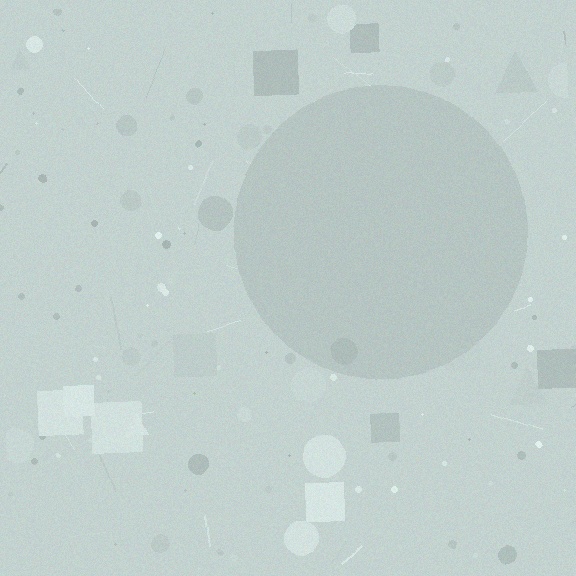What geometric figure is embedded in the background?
A circle is embedded in the background.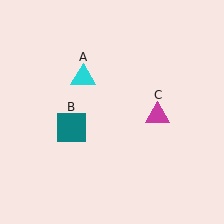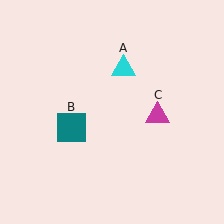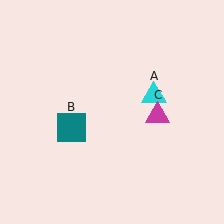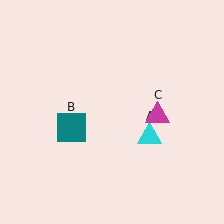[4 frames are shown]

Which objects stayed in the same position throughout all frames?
Teal square (object B) and magenta triangle (object C) remained stationary.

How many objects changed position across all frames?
1 object changed position: cyan triangle (object A).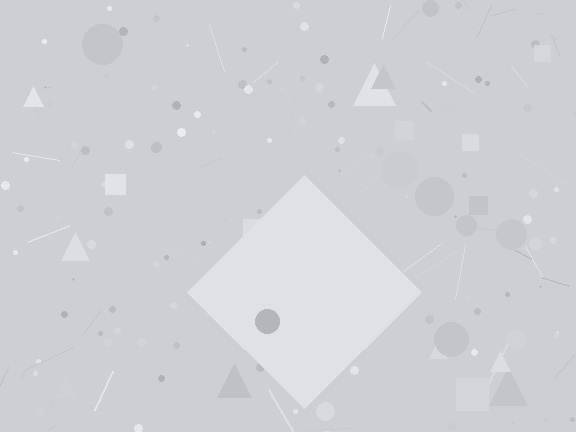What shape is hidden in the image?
A diamond is hidden in the image.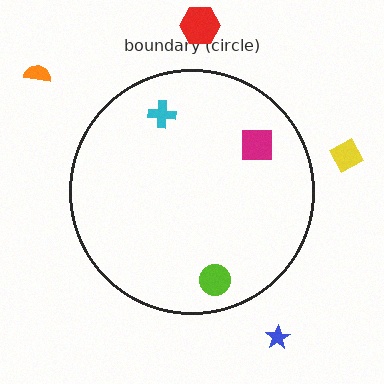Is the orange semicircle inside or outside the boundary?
Outside.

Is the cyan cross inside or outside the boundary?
Inside.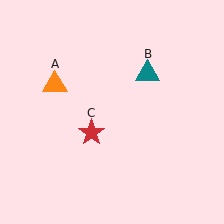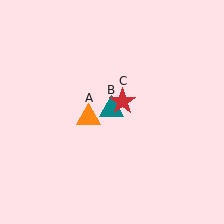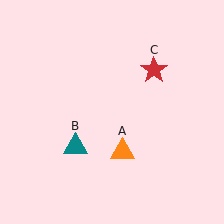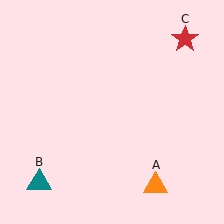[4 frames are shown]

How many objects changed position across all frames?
3 objects changed position: orange triangle (object A), teal triangle (object B), red star (object C).